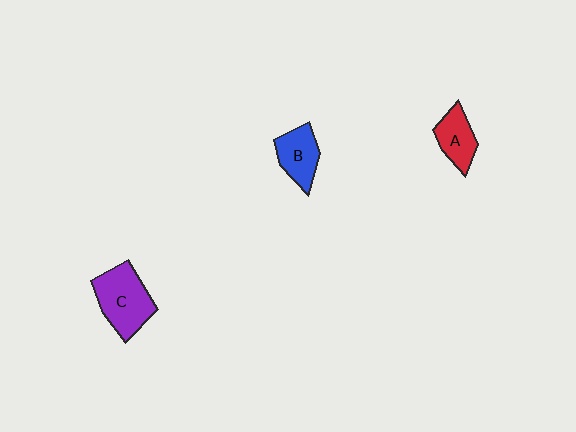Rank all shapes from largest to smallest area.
From largest to smallest: C (purple), B (blue), A (red).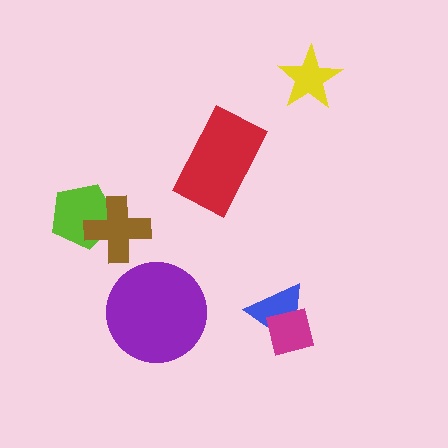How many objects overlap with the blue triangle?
1 object overlaps with the blue triangle.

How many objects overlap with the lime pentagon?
1 object overlaps with the lime pentagon.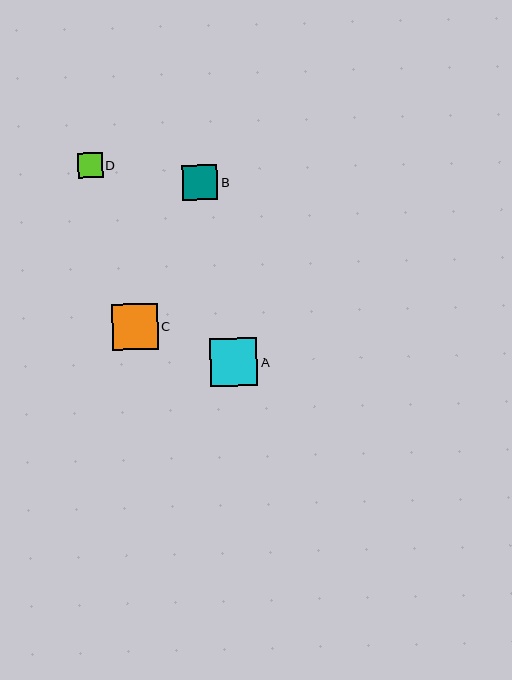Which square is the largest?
Square A is the largest with a size of approximately 48 pixels.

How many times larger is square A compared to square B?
Square A is approximately 1.4 times the size of square B.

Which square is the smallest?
Square D is the smallest with a size of approximately 24 pixels.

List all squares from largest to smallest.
From largest to smallest: A, C, B, D.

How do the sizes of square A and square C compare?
Square A and square C are approximately the same size.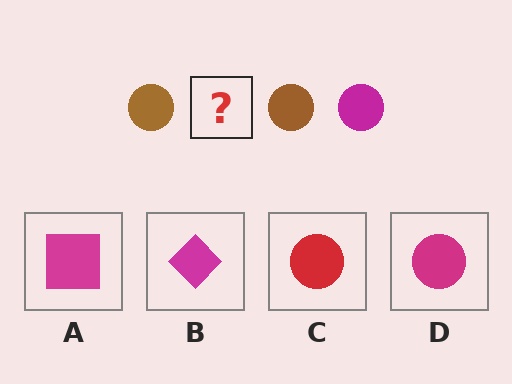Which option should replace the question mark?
Option D.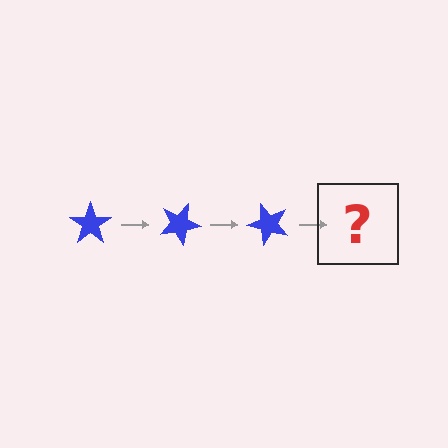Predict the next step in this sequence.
The next step is a blue star rotated 75 degrees.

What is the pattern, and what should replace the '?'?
The pattern is that the star rotates 25 degrees each step. The '?' should be a blue star rotated 75 degrees.